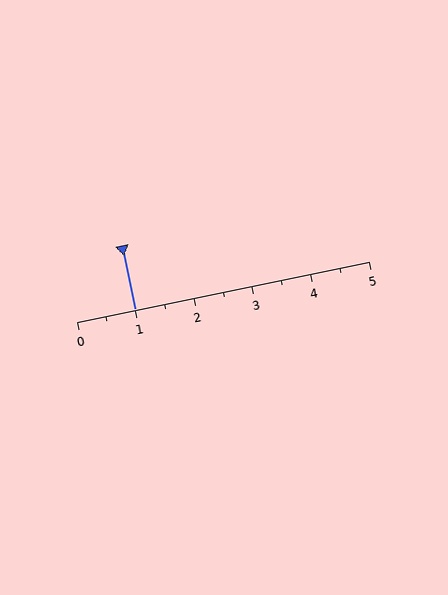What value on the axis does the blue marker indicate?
The marker indicates approximately 1.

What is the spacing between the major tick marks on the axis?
The major ticks are spaced 1 apart.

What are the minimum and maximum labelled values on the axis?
The axis runs from 0 to 5.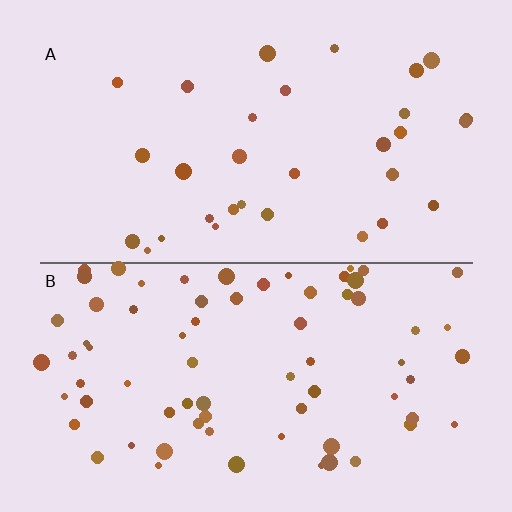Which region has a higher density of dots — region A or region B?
B (the bottom).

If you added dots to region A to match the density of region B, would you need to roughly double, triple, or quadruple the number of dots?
Approximately double.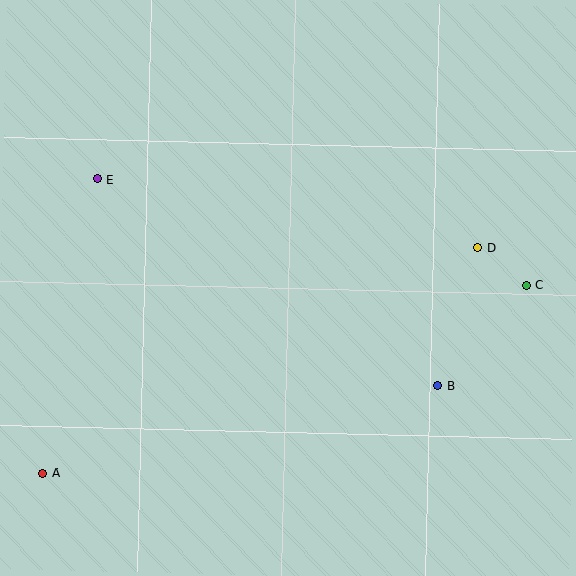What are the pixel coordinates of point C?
Point C is at (527, 285).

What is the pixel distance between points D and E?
The distance between D and E is 387 pixels.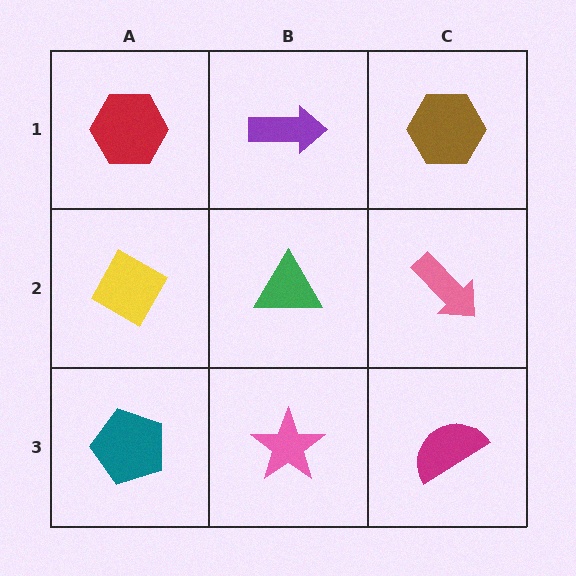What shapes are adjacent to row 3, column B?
A green triangle (row 2, column B), a teal pentagon (row 3, column A), a magenta semicircle (row 3, column C).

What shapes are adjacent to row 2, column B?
A purple arrow (row 1, column B), a pink star (row 3, column B), a yellow diamond (row 2, column A), a pink arrow (row 2, column C).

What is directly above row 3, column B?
A green triangle.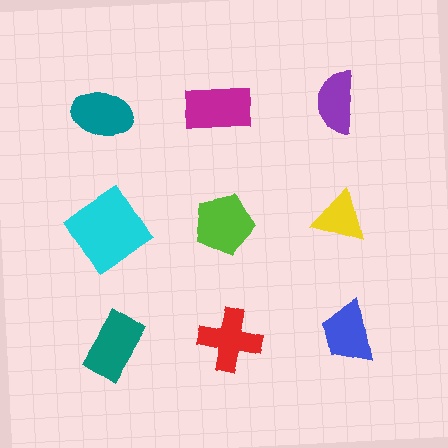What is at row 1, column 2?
A magenta rectangle.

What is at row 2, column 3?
A yellow triangle.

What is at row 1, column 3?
A purple semicircle.